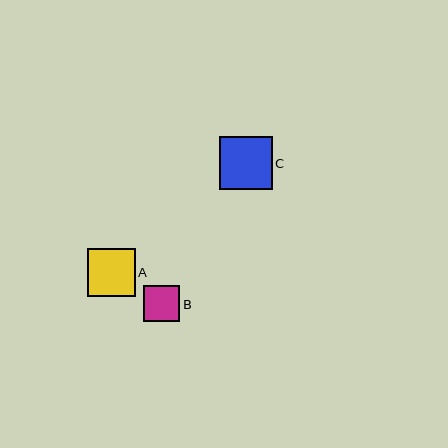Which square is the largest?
Square C is the largest with a size of approximately 53 pixels.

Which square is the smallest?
Square B is the smallest with a size of approximately 36 pixels.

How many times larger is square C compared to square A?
Square C is approximately 1.1 times the size of square A.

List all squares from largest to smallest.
From largest to smallest: C, A, B.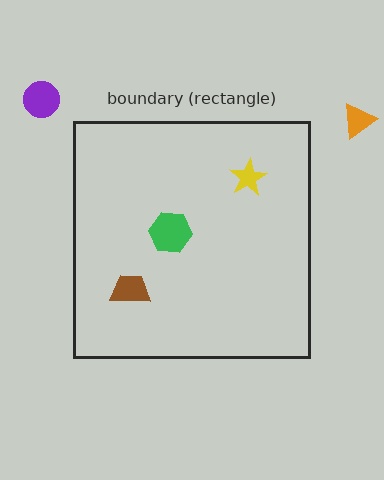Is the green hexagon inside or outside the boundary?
Inside.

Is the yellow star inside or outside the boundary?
Inside.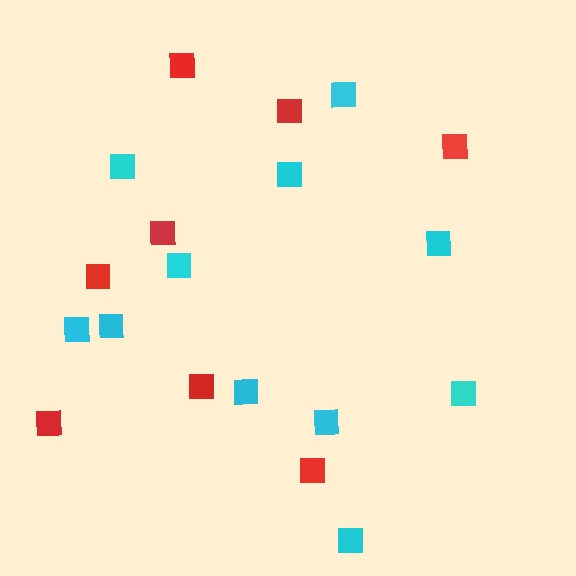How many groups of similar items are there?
There are 2 groups: one group of red squares (8) and one group of cyan squares (11).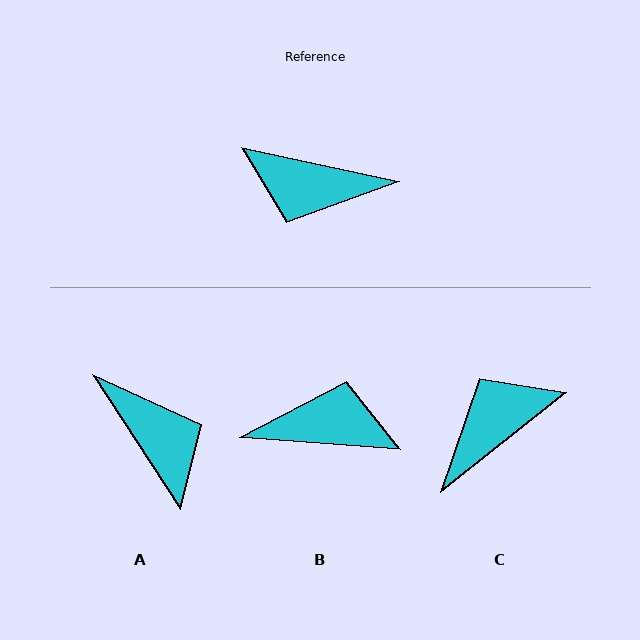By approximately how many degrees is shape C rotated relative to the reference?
Approximately 129 degrees clockwise.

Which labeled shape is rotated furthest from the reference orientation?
B, about 172 degrees away.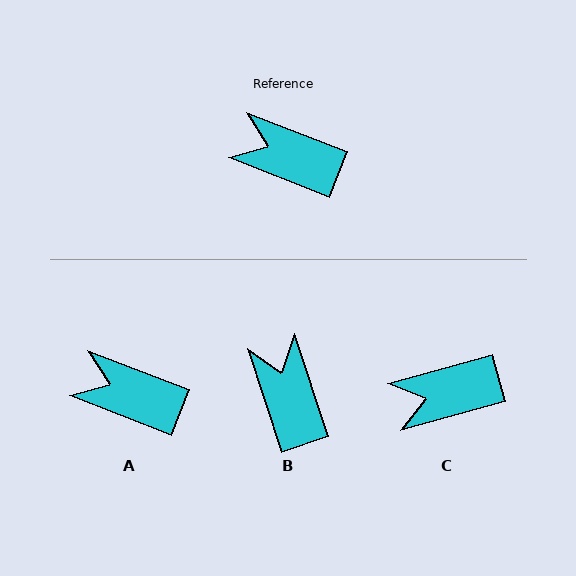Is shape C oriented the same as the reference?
No, it is off by about 37 degrees.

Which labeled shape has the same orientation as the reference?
A.